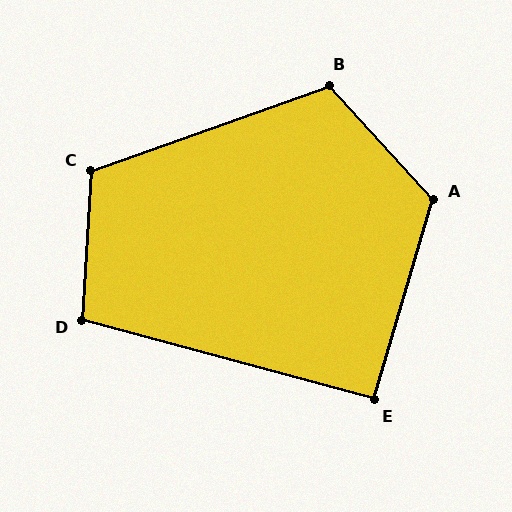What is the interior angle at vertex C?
Approximately 113 degrees (obtuse).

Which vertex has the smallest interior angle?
E, at approximately 91 degrees.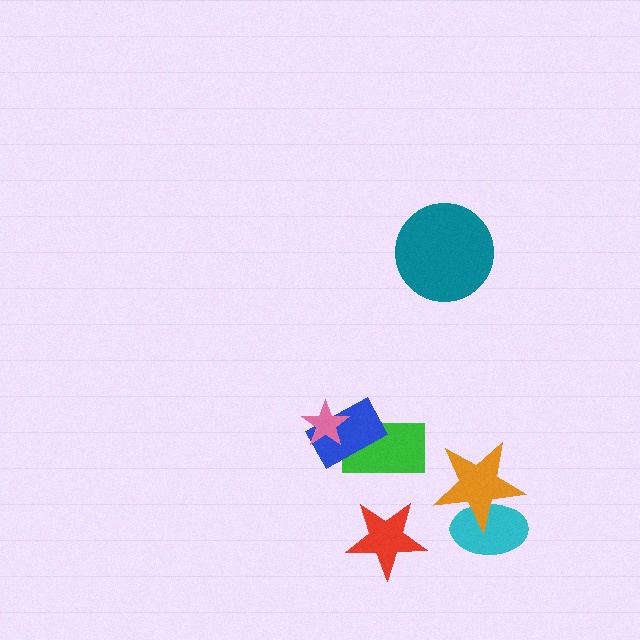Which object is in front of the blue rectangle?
The pink star is in front of the blue rectangle.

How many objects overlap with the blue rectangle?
2 objects overlap with the blue rectangle.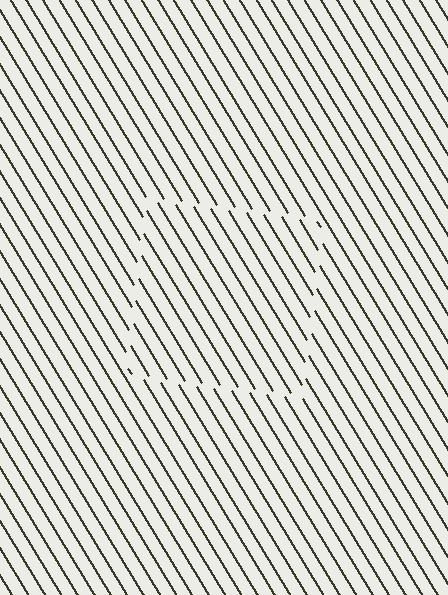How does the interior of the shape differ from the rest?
The interior of the shape contains the same grating, shifted by half a period — the contour is defined by the phase discontinuity where line-ends from the inner and outer gratings abut.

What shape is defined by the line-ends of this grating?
An illusory square. The interior of the shape contains the same grating, shifted by half a period — the contour is defined by the phase discontinuity where line-ends from the inner and outer gratings abut.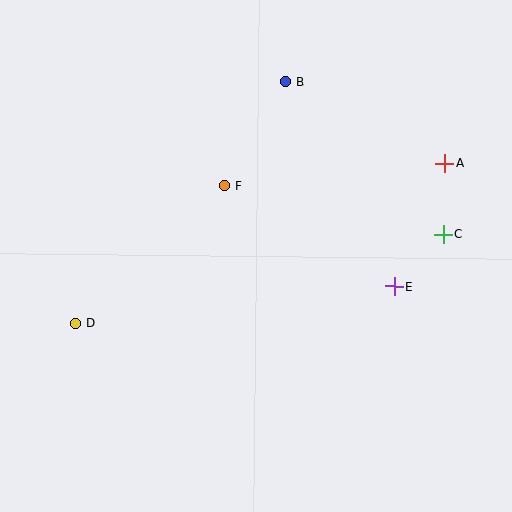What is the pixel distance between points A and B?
The distance between A and B is 179 pixels.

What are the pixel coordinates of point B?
Point B is at (285, 82).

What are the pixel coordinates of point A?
Point A is at (445, 163).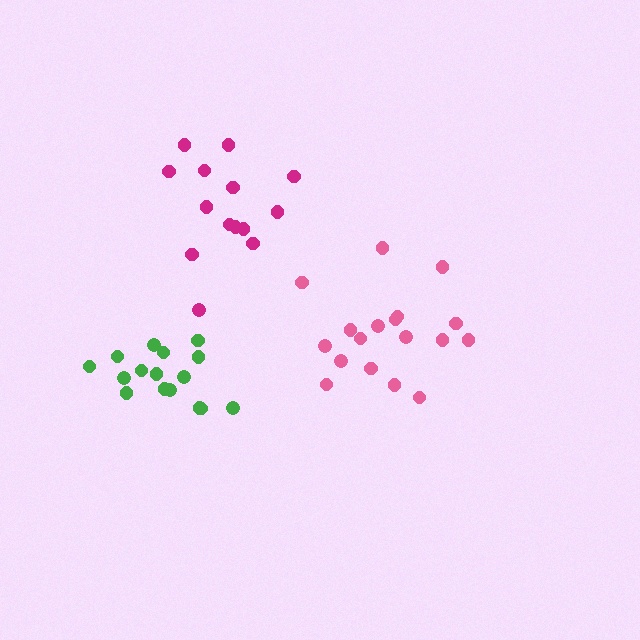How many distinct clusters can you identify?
There are 3 distinct clusters.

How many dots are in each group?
Group 1: 18 dots, Group 2: 14 dots, Group 3: 16 dots (48 total).